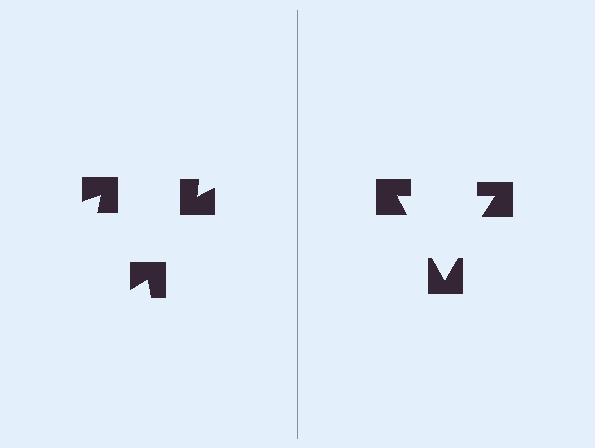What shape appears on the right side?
An illusory triangle.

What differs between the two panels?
The notched squares are positioned identically on both sides; only the wedge orientations differ. On the right they align to a triangle; on the left they are misaligned.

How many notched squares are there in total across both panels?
6 — 3 on each side.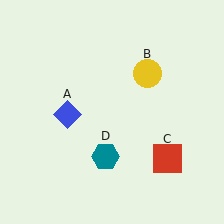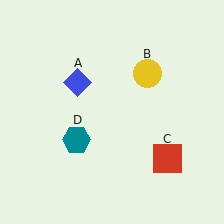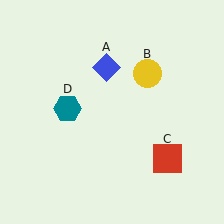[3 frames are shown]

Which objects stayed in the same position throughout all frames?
Yellow circle (object B) and red square (object C) remained stationary.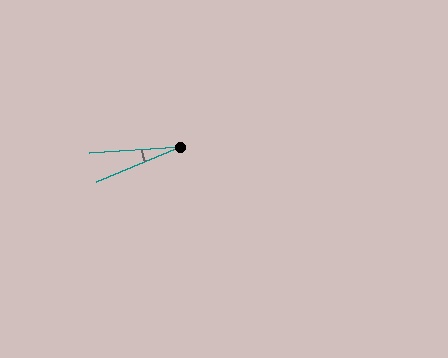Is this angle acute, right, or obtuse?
It is acute.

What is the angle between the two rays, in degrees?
Approximately 19 degrees.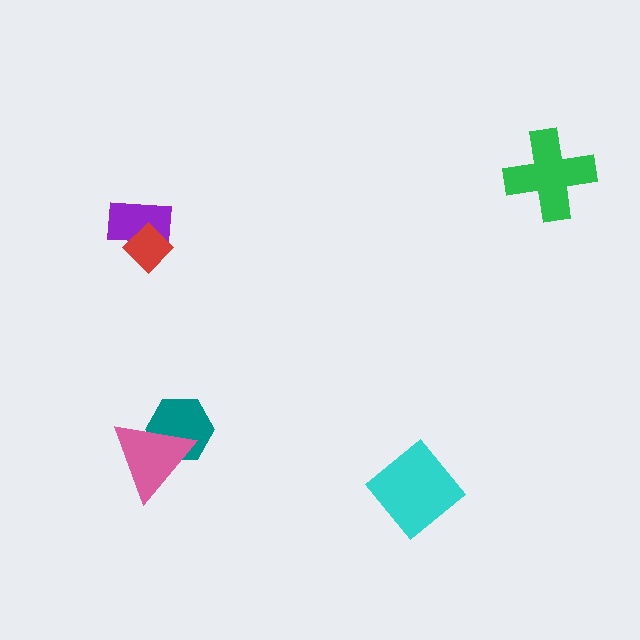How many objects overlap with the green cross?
0 objects overlap with the green cross.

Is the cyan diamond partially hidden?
No, no other shape covers it.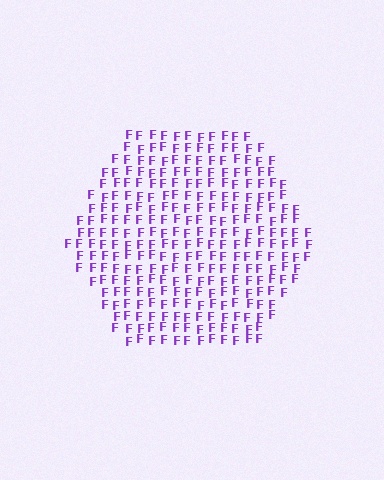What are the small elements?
The small elements are letter F's.